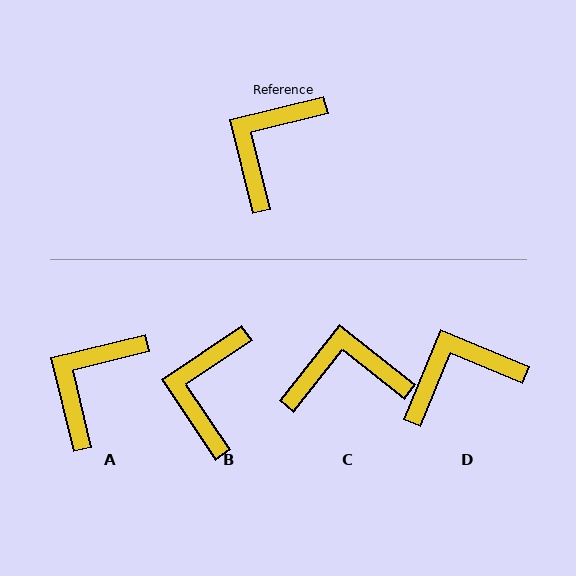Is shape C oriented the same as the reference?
No, it is off by about 52 degrees.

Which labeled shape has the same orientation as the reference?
A.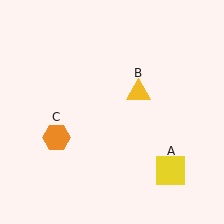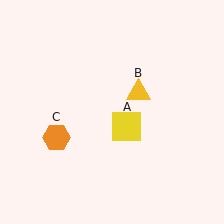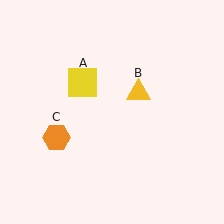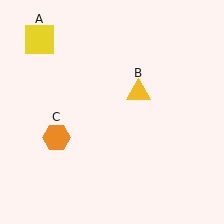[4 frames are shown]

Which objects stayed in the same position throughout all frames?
Yellow triangle (object B) and orange hexagon (object C) remained stationary.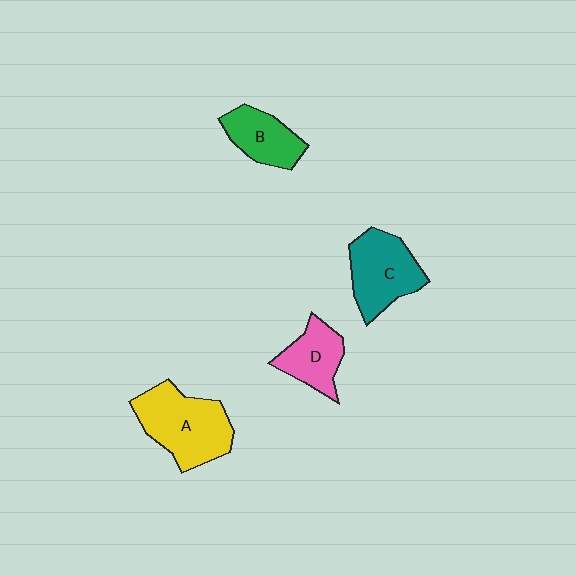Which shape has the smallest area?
Shape D (pink).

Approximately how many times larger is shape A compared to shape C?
Approximately 1.2 times.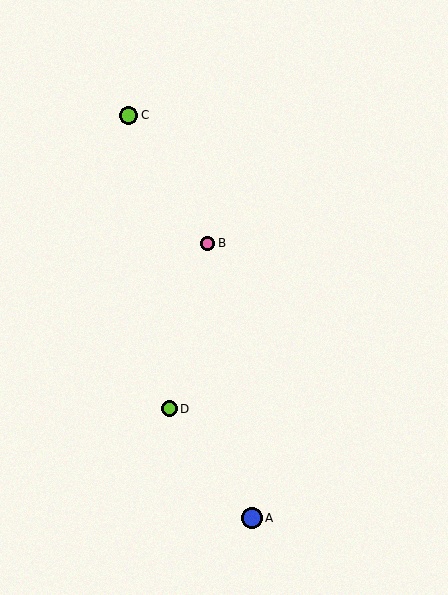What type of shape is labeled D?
Shape D is a lime circle.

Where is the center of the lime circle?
The center of the lime circle is at (128, 115).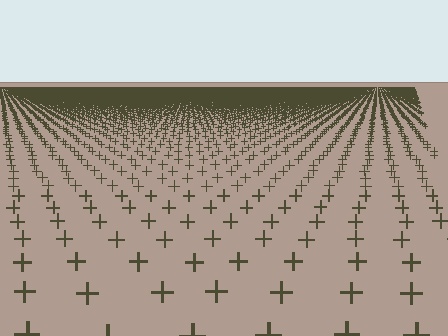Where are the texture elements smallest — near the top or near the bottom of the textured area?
Near the top.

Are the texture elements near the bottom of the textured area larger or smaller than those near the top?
Larger. Near the bottom, elements are closer to the viewer and appear at a bigger on-screen size.